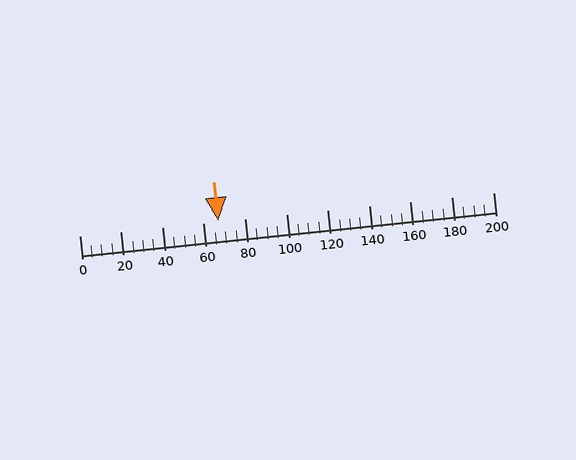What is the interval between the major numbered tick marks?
The major tick marks are spaced 20 units apart.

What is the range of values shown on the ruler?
The ruler shows values from 0 to 200.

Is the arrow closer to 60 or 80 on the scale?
The arrow is closer to 60.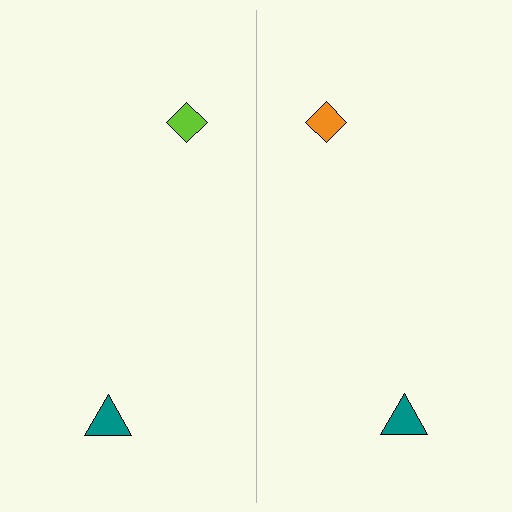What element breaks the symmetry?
The orange diamond on the right side breaks the symmetry — its mirror counterpart is lime.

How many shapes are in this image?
There are 4 shapes in this image.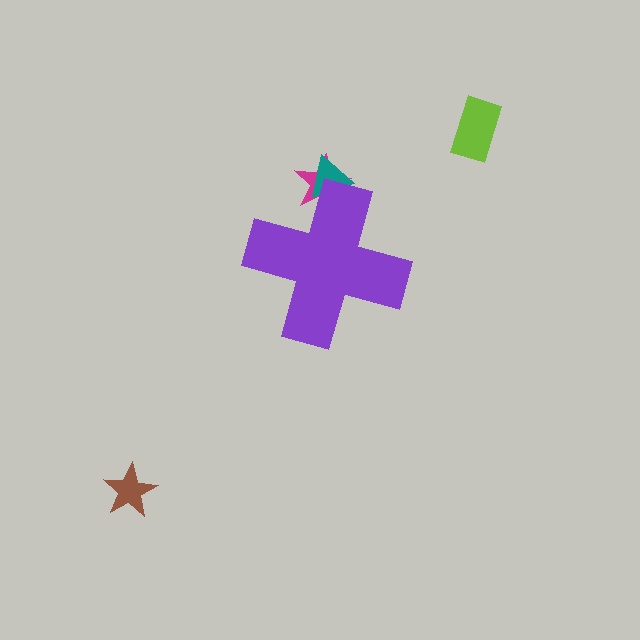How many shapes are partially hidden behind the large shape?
2 shapes are partially hidden.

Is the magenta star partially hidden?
Yes, the magenta star is partially hidden behind the purple cross.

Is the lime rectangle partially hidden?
No, the lime rectangle is fully visible.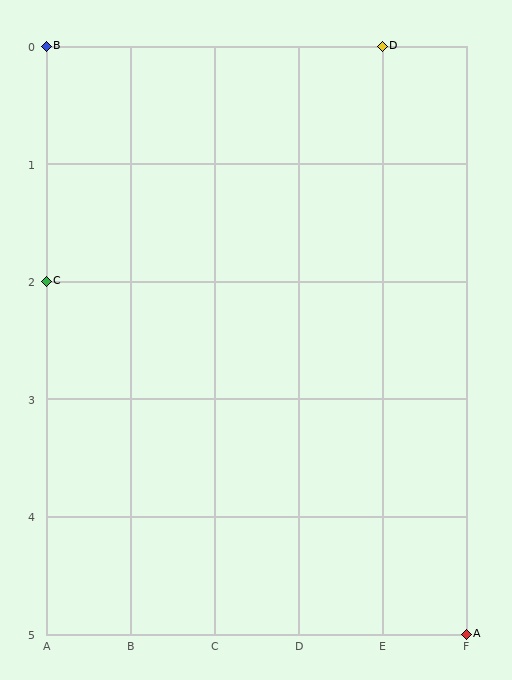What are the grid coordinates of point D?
Point D is at grid coordinates (E, 0).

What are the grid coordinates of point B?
Point B is at grid coordinates (A, 0).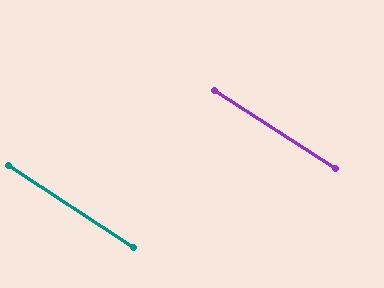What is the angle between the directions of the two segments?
Approximately 0 degrees.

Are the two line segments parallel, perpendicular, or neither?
Parallel — their directions differ by only 0.3°.